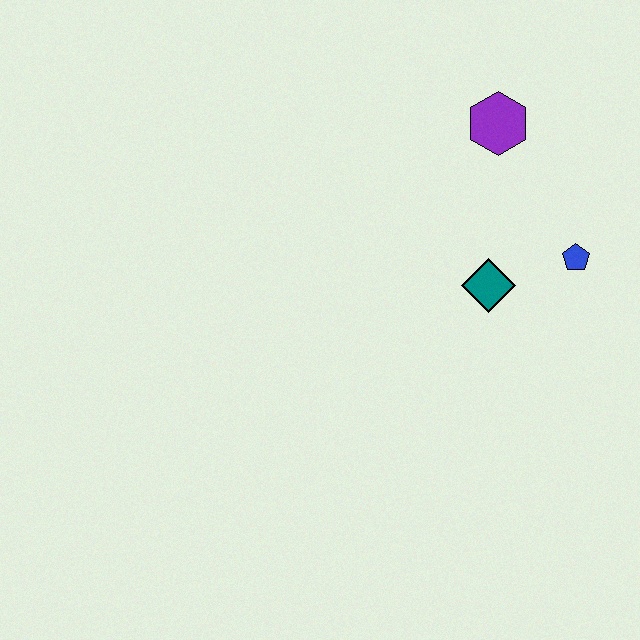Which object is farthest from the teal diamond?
The purple hexagon is farthest from the teal diamond.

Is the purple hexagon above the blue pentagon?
Yes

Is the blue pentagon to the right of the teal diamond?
Yes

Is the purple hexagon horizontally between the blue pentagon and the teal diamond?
Yes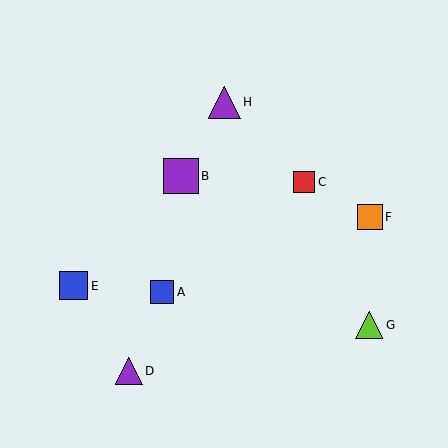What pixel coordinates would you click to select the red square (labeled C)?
Click at (304, 182) to select the red square C.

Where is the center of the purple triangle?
The center of the purple triangle is at (224, 102).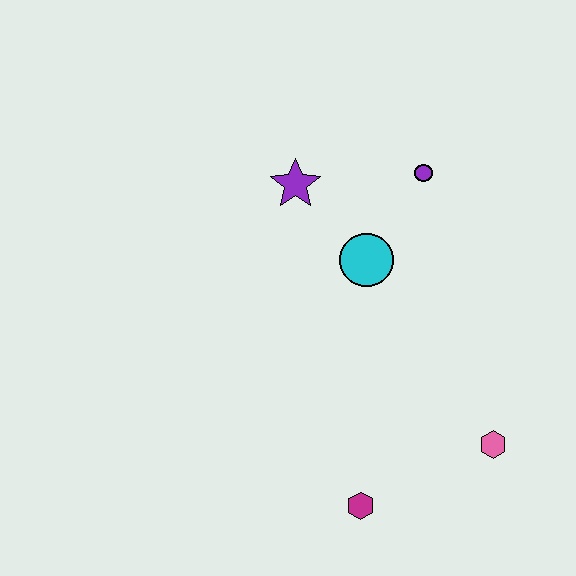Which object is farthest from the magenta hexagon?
The purple circle is farthest from the magenta hexagon.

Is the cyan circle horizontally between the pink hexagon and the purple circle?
No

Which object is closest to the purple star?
The cyan circle is closest to the purple star.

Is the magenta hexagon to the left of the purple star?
No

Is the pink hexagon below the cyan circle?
Yes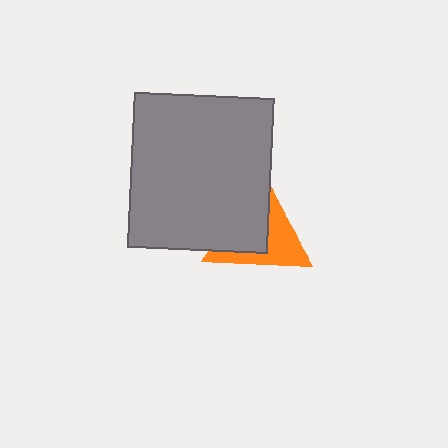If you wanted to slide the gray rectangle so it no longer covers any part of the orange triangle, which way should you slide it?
Slide it left — that is the most direct way to separate the two shapes.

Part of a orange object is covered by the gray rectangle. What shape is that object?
It is a triangle.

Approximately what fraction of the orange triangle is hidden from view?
Roughly 53% of the orange triangle is hidden behind the gray rectangle.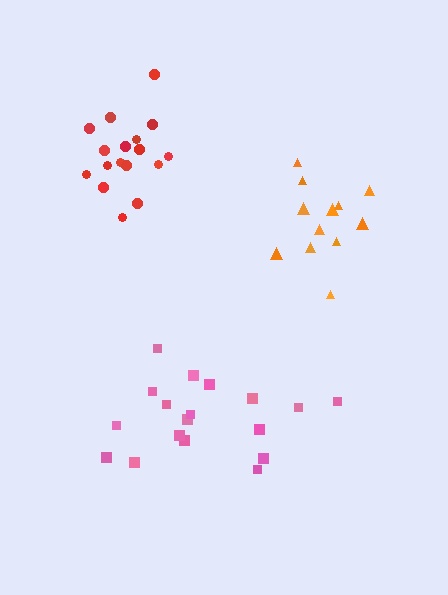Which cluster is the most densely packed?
Red.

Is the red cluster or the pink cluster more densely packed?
Red.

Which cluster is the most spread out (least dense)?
Pink.